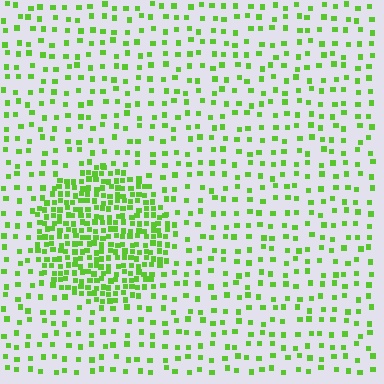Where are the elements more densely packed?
The elements are more densely packed inside the circle boundary.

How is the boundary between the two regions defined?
The boundary is defined by a change in element density (approximately 2.9x ratio). All elements are the same color, size, and shape.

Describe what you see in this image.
The image contains small lime elements arranged at two different densities. A circle-shaped region is visible where the elements are more densely packed than the surrounding area.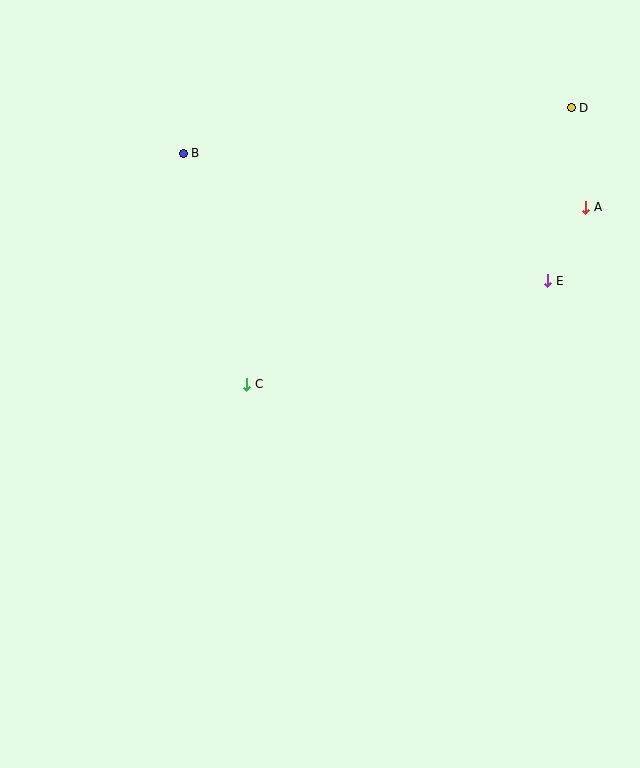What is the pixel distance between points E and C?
The distance between E and C is 319 pixels.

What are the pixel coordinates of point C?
Point C is at (247, 384).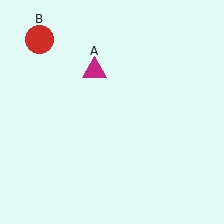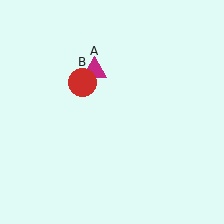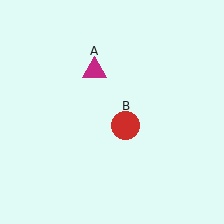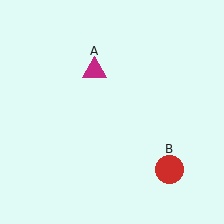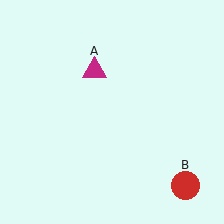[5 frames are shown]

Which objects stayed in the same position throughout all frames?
Magenta triangle (object A) remained stationary.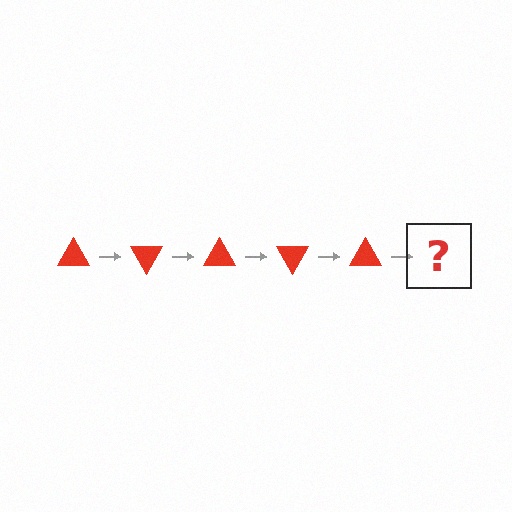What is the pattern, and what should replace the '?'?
The pattern is that the triangle rotates 60 degrees each step. The '?' should be a red triangle rotated 300 degrees.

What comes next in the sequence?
The next element should be a red triangle rotated 300 degrees.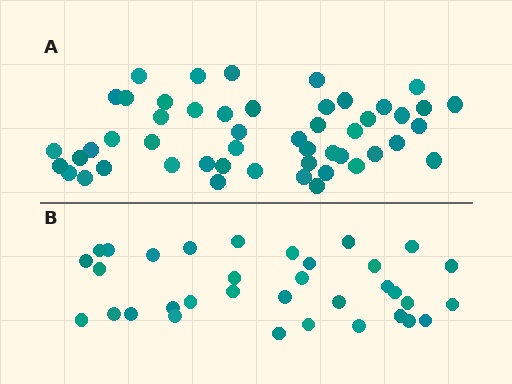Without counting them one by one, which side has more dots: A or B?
Region A (the top region) has more dots.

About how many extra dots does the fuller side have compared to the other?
Region A has approximately 15 more dots than region B.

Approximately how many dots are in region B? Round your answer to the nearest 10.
About 30 dots. (The exact count is 34, which rounds to 30.)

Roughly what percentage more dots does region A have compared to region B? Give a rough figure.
About 45% more.